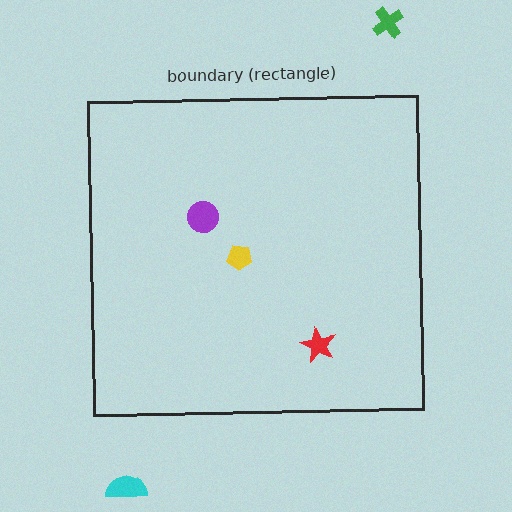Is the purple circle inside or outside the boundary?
Inside.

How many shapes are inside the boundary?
3 inside, 2 outside.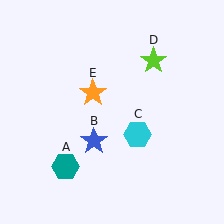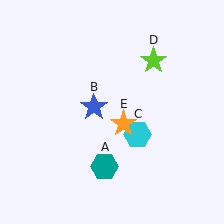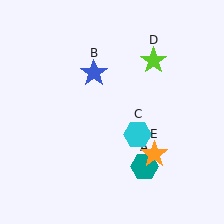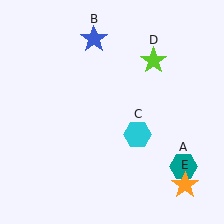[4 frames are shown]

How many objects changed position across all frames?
3 objects changed position: teal hexagon (object A), blue star (object B), orange star (object E).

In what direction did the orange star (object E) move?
The orange star (object E) moved down and to the right.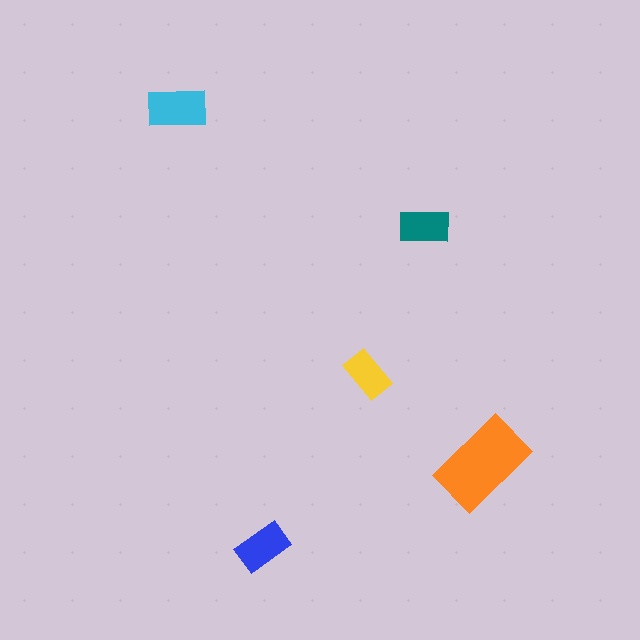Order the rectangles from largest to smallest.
the orange one, the cyan one, the blue one, the teal one, the yellow one.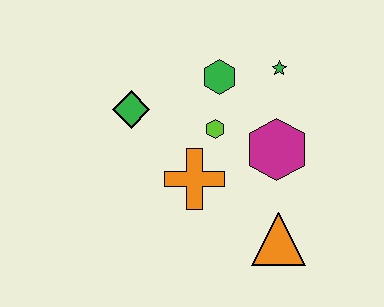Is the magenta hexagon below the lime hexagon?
Yes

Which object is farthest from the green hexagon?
The orange triangle is farthest from the green hexagon.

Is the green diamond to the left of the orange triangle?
Yes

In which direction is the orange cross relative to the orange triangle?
The orange cross is to the left of the orange triangle.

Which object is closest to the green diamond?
The lime hexagon is closest to the green diamond.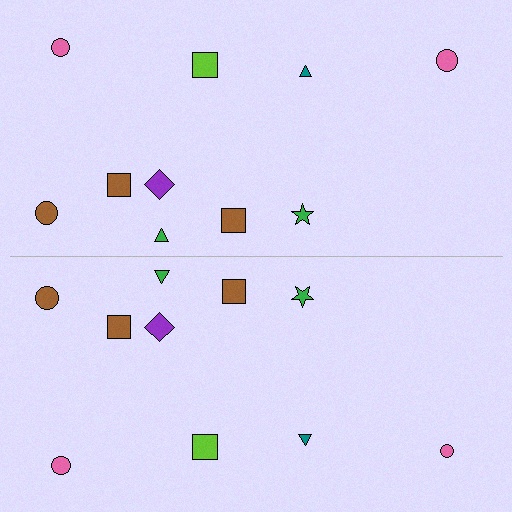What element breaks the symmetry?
The pink circle on the bottom side has a different size than its mirror counterpart.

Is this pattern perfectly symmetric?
No, the pattern is not perfectly symmetric. The pink circle on the bottom side has a different size than its mirror counterpart.